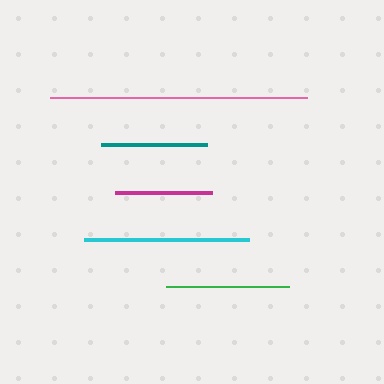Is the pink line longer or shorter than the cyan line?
The pink line is longer than the cyan line.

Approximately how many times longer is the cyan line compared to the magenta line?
The cyan line is approximately 1.7 times the length of the magenta line.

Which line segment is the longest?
The pink line is the longest at approximately 257 pixels.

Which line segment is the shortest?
The magenta line is the shortest at approximately 97 pixels.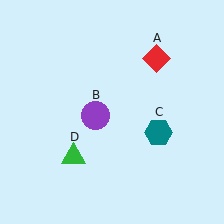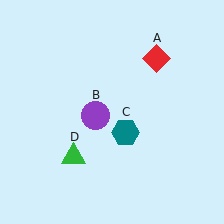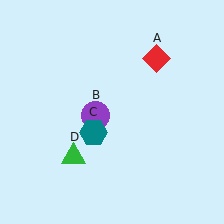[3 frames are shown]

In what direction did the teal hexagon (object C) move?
The teal hexagon (object C) moved left.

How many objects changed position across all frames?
1 object changed position: teal hexagon (object C).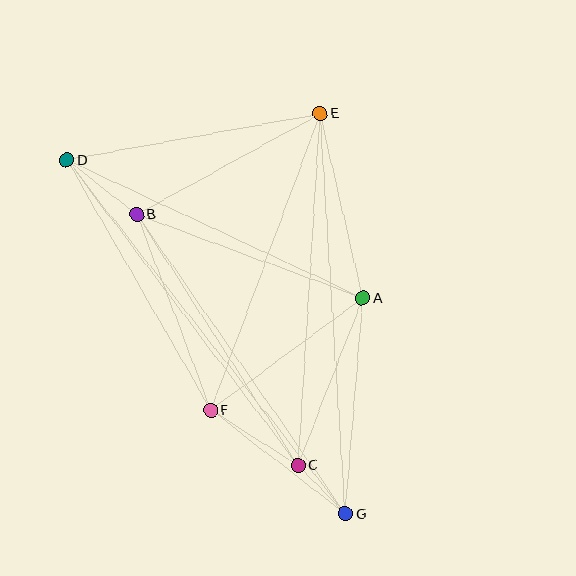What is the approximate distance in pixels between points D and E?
The distance between D and E is approximately 257 pixels.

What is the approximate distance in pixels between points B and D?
The distance between B and D is approximately 88 pixels.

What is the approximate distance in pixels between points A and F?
The distance between A and F is approximately 189 pixels.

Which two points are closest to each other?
Points C and G are closest to each other.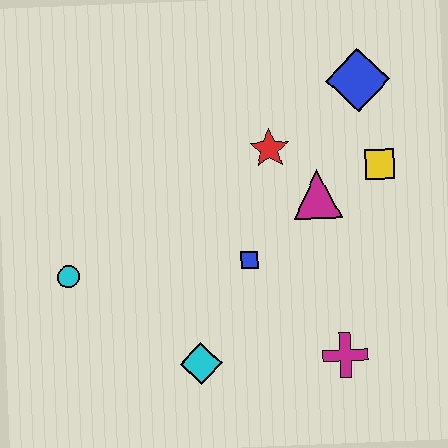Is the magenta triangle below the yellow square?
Yes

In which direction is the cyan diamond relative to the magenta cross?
The cyan diamond is to the left of the magenta cross.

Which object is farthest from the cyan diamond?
The blue diamond is farthest from the cyan diamond.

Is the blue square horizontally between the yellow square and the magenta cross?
No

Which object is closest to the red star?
The magenta triangle is closest to the red star.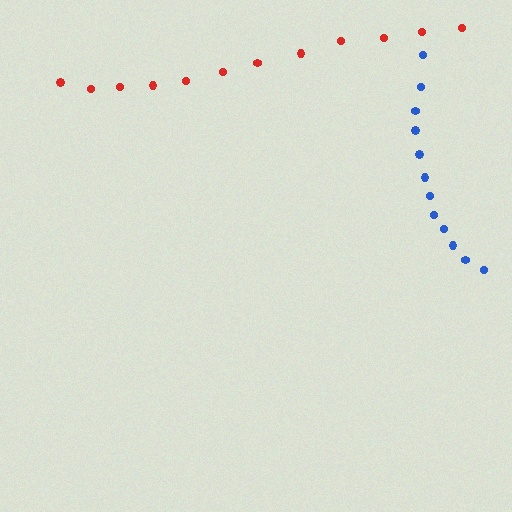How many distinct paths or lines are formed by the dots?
There are 2 distinct paths.